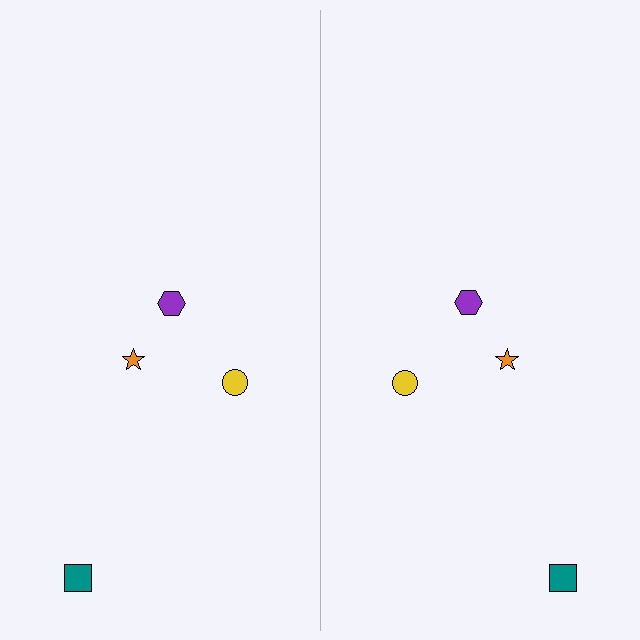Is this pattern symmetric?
Yes, this pattern has bilateral (reflection) symmetry.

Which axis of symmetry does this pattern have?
The pattern has a vertical axis of symmetry running through the center of the image.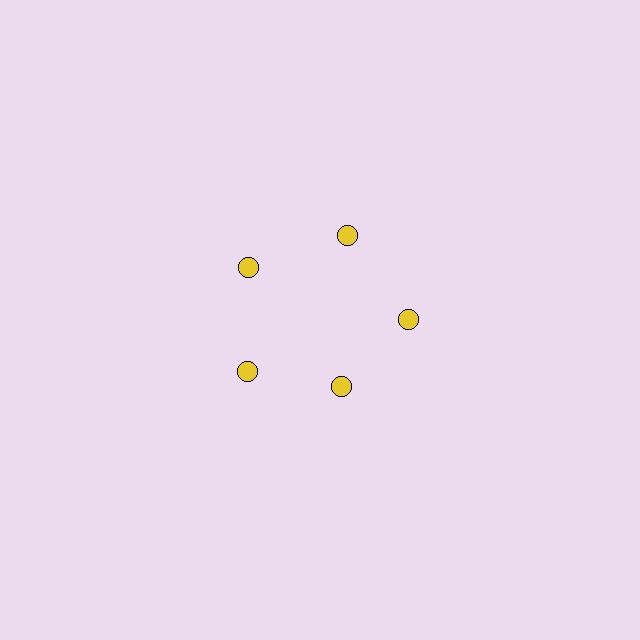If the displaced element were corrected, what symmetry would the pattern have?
It would have 5-fold rotational symmetry — the pattern would map onto itself every 72 degrees.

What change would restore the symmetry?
The symmetry would be restored by moving it outward, back onto the ring so that all 5 circles sit at equal angles and equal distance from the center.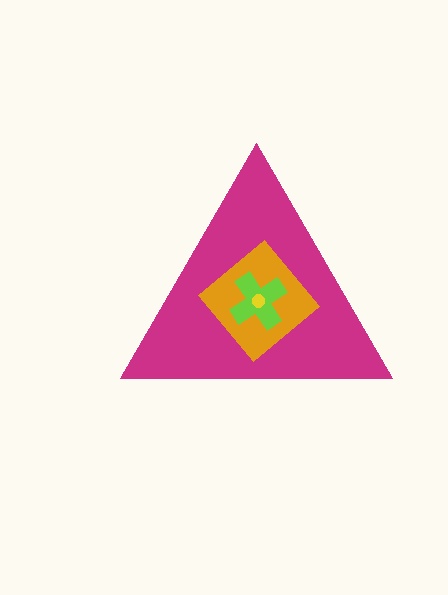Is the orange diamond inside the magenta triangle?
Yes.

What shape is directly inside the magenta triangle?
The orange diamond.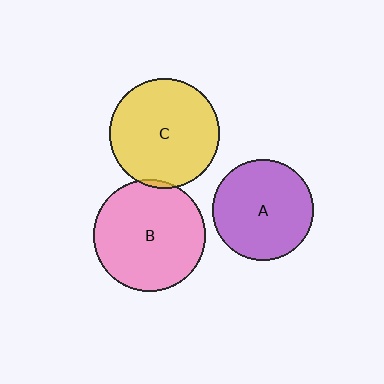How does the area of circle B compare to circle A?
Approximately 1.2 times.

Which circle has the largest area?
Circle B (pink).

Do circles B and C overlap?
Yes.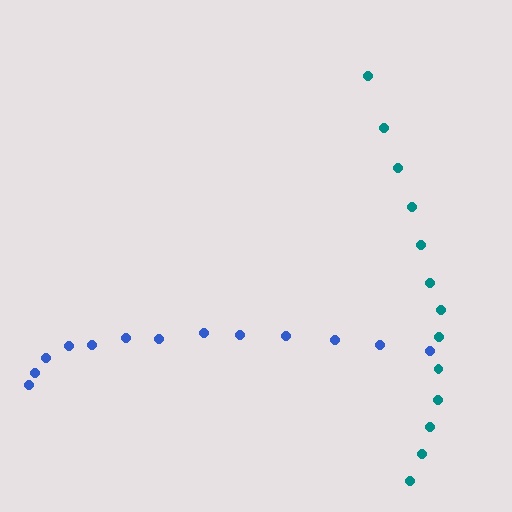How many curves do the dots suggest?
There are 2 distinct paths.